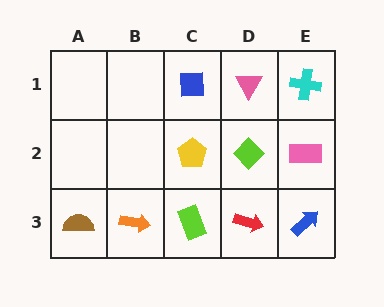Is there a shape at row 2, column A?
No, that cell is empty.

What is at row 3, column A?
A brown semicircle.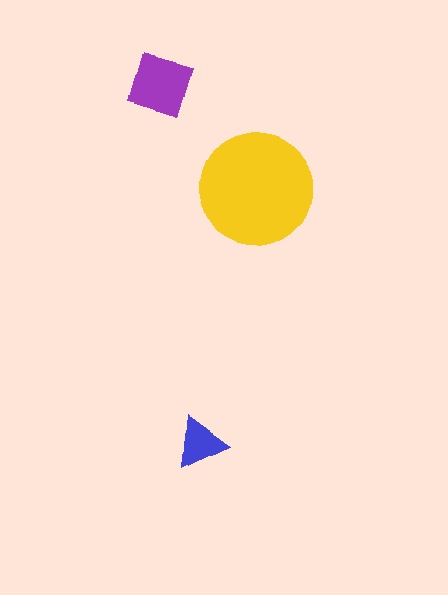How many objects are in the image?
There are 3 objects in the image.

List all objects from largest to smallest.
The yellow circle, the purple square, the blue triangle.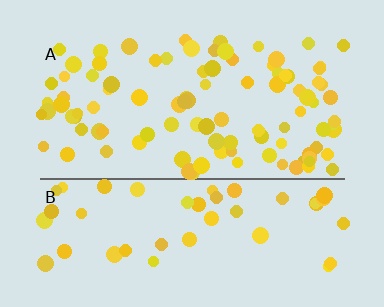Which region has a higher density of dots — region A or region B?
A (the top).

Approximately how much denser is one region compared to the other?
Approximately 2.0× — region A over region B.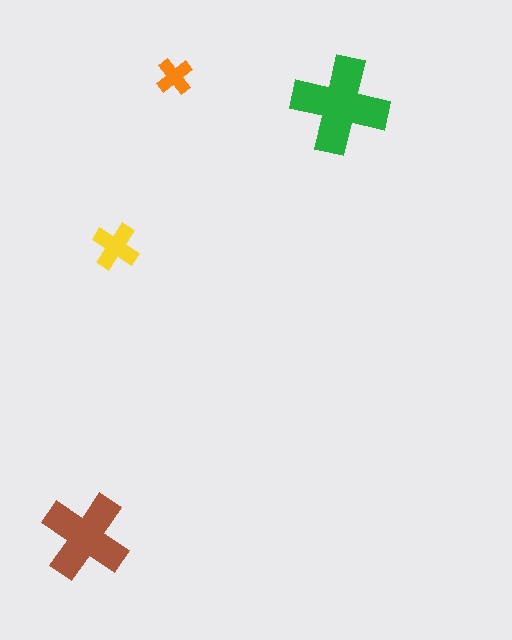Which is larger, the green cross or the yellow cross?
The green one.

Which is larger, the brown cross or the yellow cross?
The brown one.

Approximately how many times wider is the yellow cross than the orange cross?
About 1.5 times wider.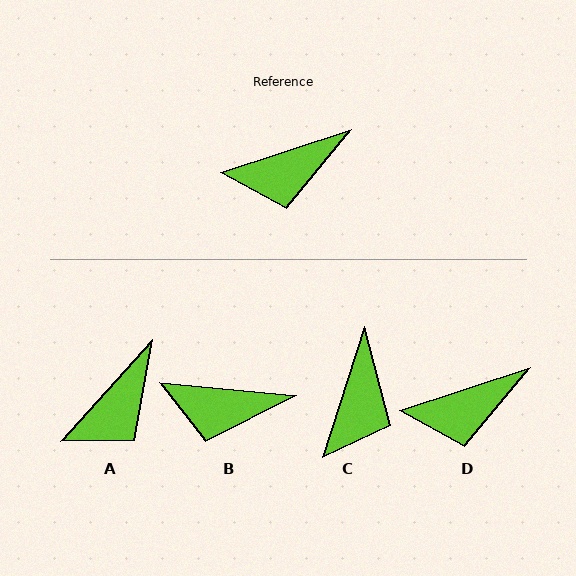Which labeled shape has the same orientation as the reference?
D.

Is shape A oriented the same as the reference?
No, it is off by about 30 degrees.